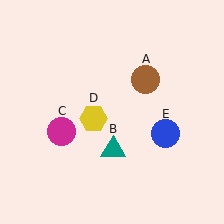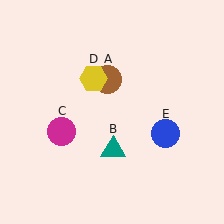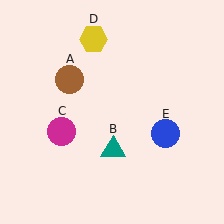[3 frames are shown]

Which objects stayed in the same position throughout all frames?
Teal triangle (object B) and magenta circle (object C) and blue circle (object E) remained stationary.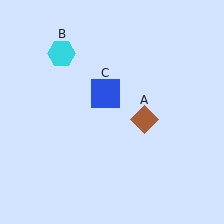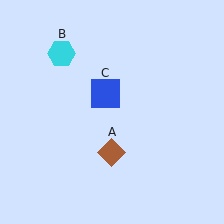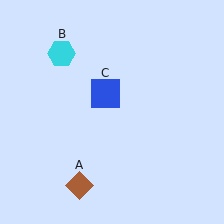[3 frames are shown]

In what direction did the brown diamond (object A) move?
The brown diamond (object A) moved down and to the left.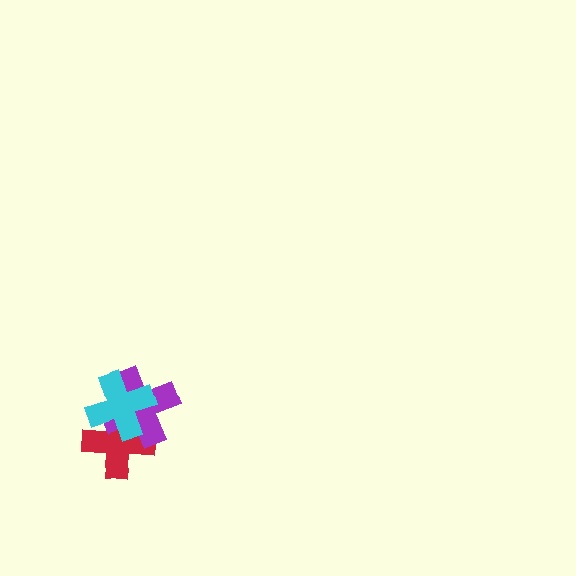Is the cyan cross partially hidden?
No, no other shape covers it.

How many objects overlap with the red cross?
2 objects overlap with the red cross.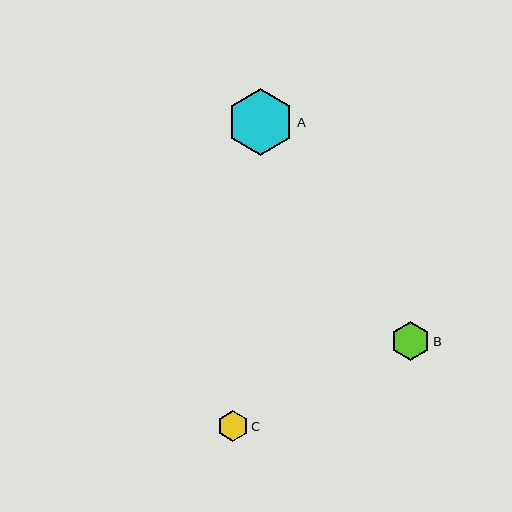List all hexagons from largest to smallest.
From largest to smallest: A, B, C.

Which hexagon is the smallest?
Hexagon C is the smallest with a size of approximately 31 pixels.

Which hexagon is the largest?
Hexagon A is the largest with a size of approximately 67 pixels.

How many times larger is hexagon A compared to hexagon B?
Hexagon A is approximately 1.7 times the size of hexagon B.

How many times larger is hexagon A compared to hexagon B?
Hexagon A is approximately 1.7 times the size of hexagon B.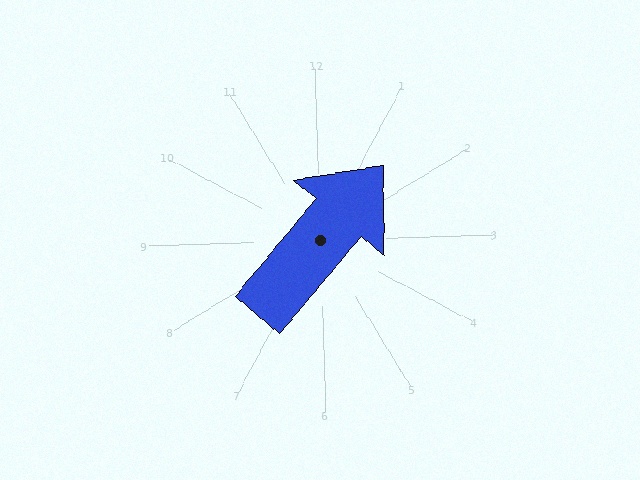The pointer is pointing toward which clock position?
Roughly 1 o'clock.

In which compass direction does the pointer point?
Northeast.